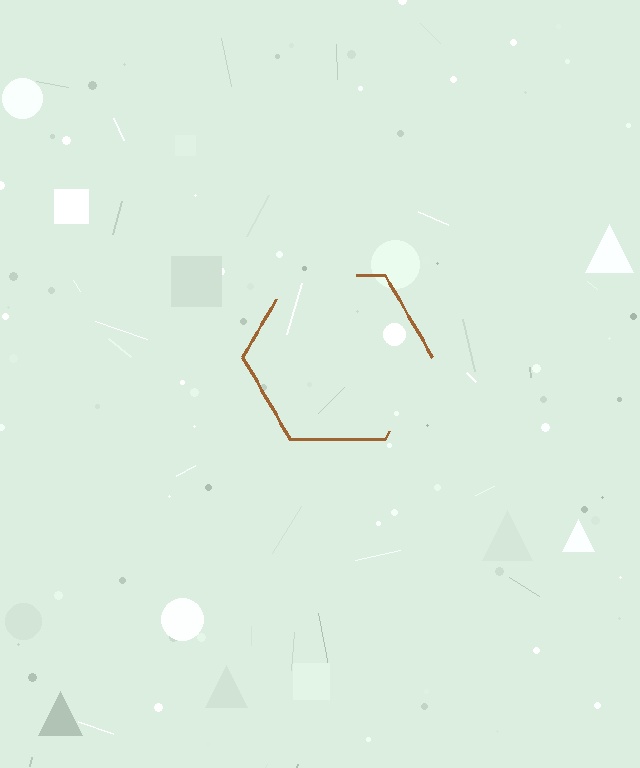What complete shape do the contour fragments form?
The contour fragments form a hexagon.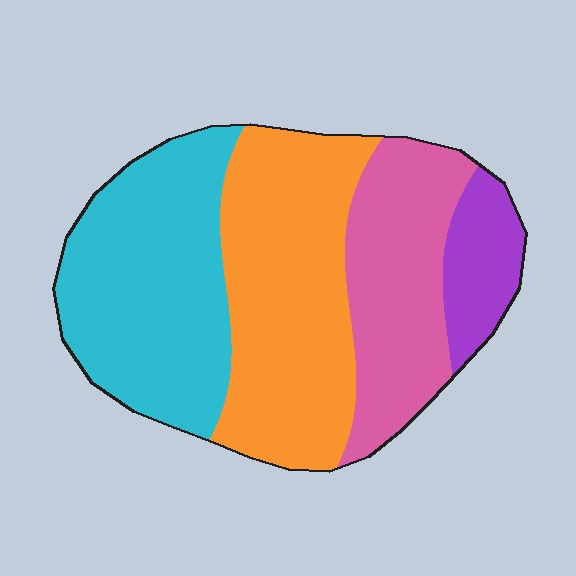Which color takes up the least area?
Purple, at roughly 10%.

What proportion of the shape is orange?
Orange covers 35% of the shape.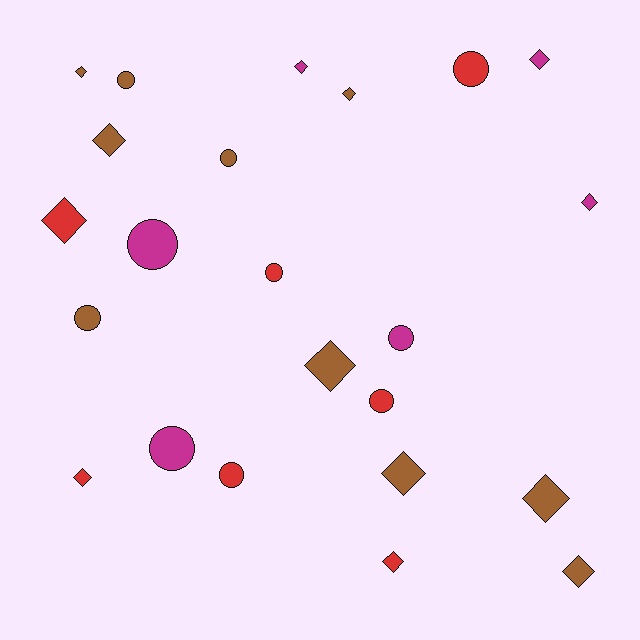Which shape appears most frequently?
Diamond, with 13 objects.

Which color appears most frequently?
Brown, with 10 objects.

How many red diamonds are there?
There are 3 red diamonds.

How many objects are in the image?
There are 23 objects.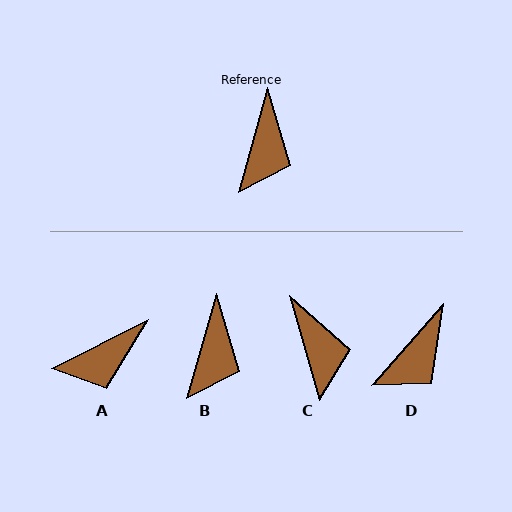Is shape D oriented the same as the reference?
No, it is off by about 25 degrees.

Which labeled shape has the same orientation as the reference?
B.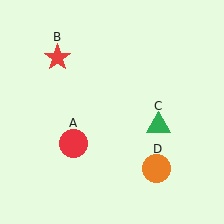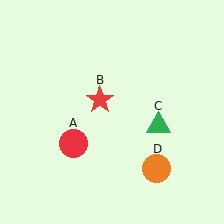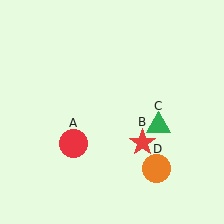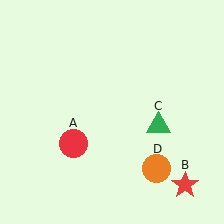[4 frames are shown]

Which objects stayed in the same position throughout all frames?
Red circle (object A) and green triangle (object C) and orange circle (object D) remained stationary.